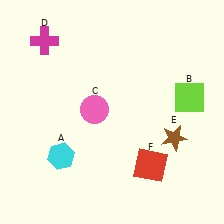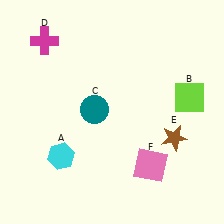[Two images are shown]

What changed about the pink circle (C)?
In Image 1, C is pink. In Image 2, it changed to teal.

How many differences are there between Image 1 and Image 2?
There are 2 differences between the two images.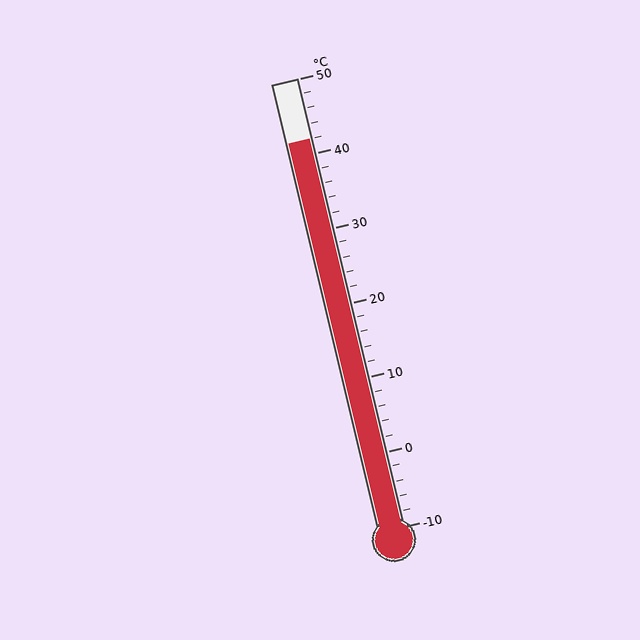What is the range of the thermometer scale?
The thermometer scale ranges from -10°C to 50°C.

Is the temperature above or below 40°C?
The temperature is above 40°C.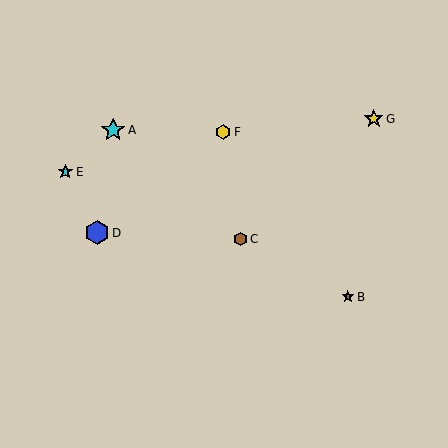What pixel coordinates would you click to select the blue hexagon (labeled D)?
Click at (97, 233) to select the blue hexagon D.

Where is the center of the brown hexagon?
The center of the brown hexagon is at (240, 239).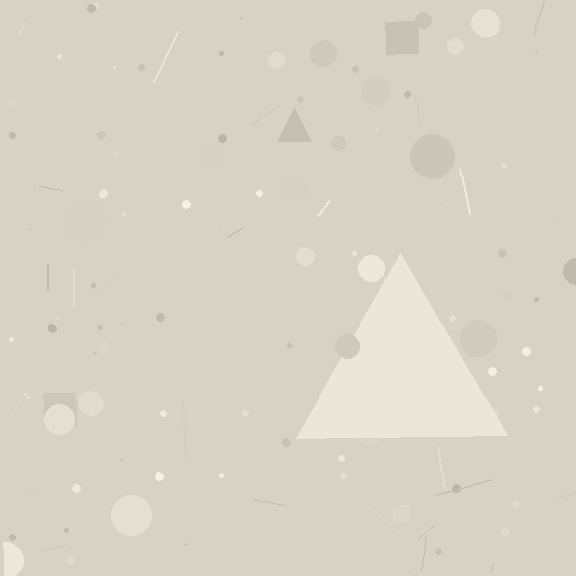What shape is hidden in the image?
A triangle is hidden in the image.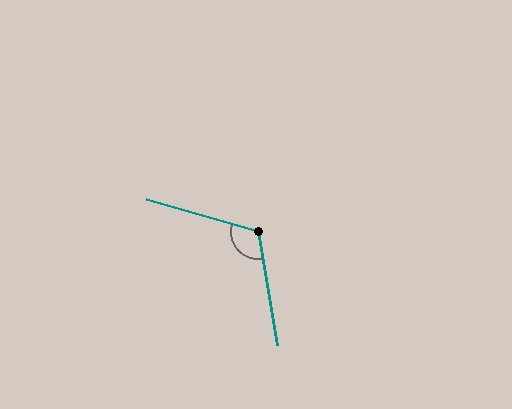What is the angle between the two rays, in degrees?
Approximately 116 degrees.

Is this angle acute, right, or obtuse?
It is obtuse.